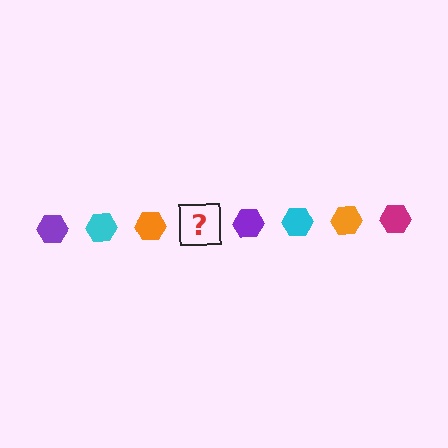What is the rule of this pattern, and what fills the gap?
The rule is that the pattern cycles through purple, cyan, orange, magenta hexagons. The gap should be filled with a magenta hexagon.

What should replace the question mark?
The question mark should be replaced with a magenta hexagon.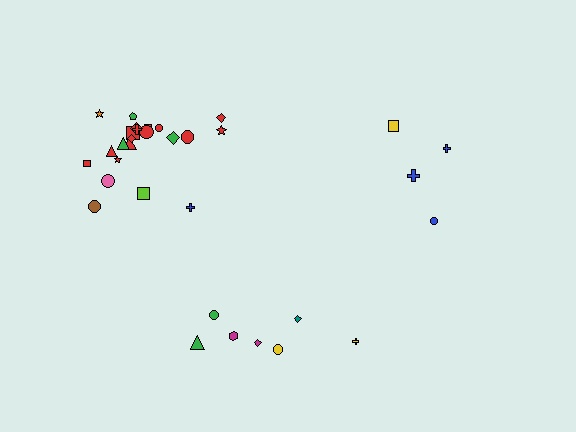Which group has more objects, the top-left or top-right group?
The top-left group.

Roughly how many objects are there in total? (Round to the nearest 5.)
Roughly 35 objects in total.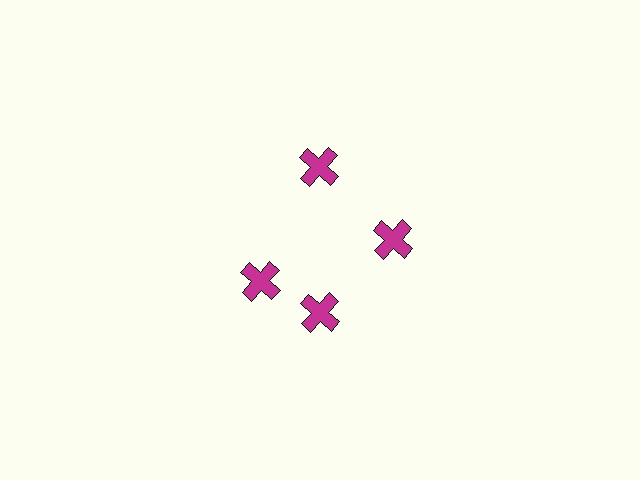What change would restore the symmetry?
The symmetry would be restored by rotating it back into even spacing with its neighbors so that all 4 crosses sit at equal angles and equal distance from the center.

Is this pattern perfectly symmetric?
No. The 4 magenta crosses are arranged in a ring, but one element near the 9 o'clock position is rotated out of alignment along the ring, breaking the 4-fold rotational symmetry.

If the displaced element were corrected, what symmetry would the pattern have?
It would have 4-fold rotational symmetry — the pattern would map onto itself every 90 degrees.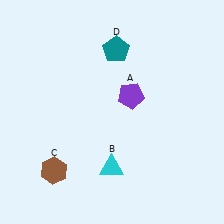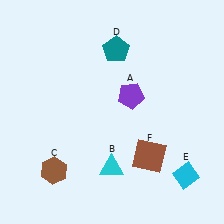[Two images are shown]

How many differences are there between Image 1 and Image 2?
There are 2 differences between the two images.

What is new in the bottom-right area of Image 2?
A brown square (F) was added in the bottom-right area of Image 2.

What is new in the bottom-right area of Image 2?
A cyan diamond (E) was added in the bottom-right area of Image 2.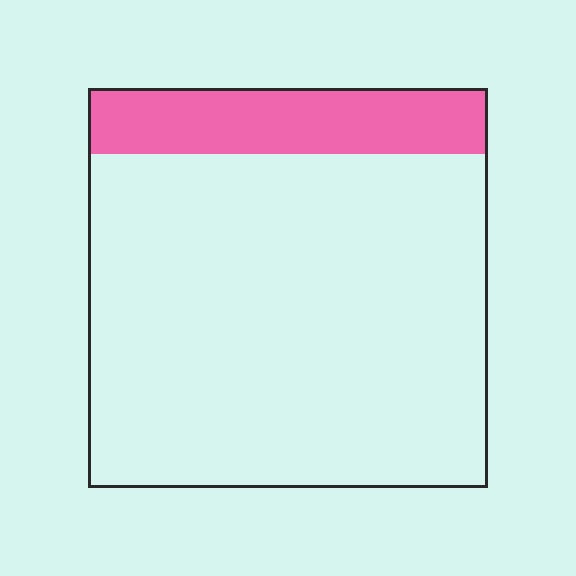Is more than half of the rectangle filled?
No.